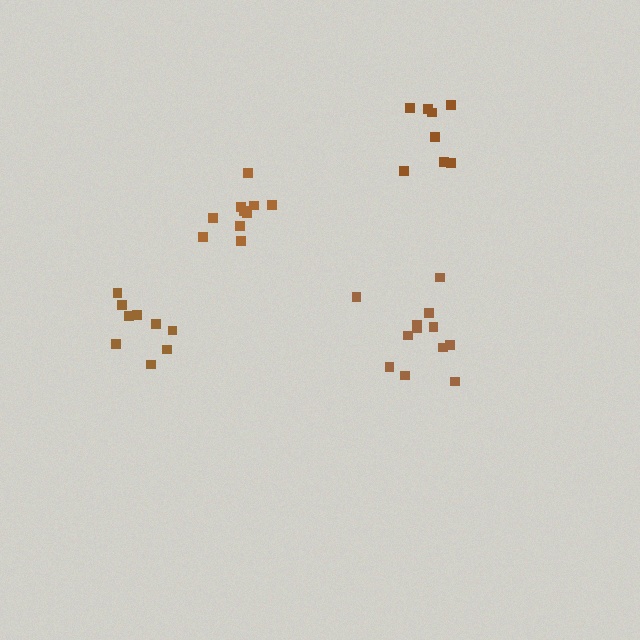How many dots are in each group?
Group 1: 12 dots, Group 2: 8 dots, Group 3: 9 dots, Group 4: 10 dots (39 total).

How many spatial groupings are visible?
There are 4 spatial groupings.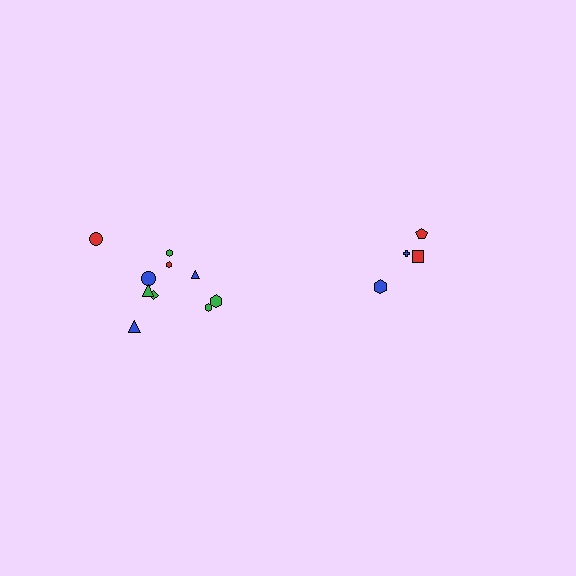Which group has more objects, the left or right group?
The left group.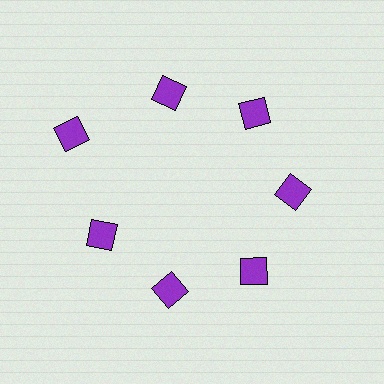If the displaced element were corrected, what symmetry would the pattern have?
It would have 7-fold rotational symmetry — the pattern would map onto itself every 51 degrees.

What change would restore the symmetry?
The symmetry would be restored by moving it inward, back onto the ring so that all 7 diamonds sit at equal angles and equal distance from the center.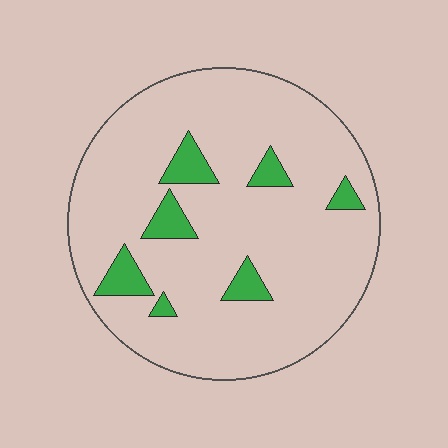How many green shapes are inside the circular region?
7.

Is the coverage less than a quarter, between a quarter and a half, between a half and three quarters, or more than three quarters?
Less than a quarter.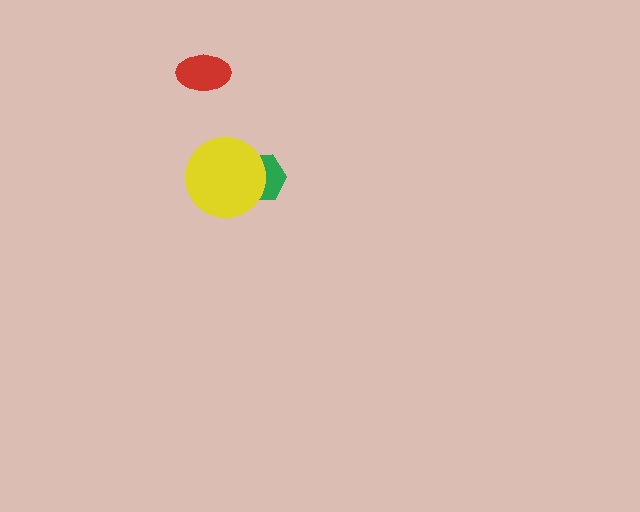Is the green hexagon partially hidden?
Yes, it is partially covered by another shape.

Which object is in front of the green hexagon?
The yellow circle is in front of the green hexagon.